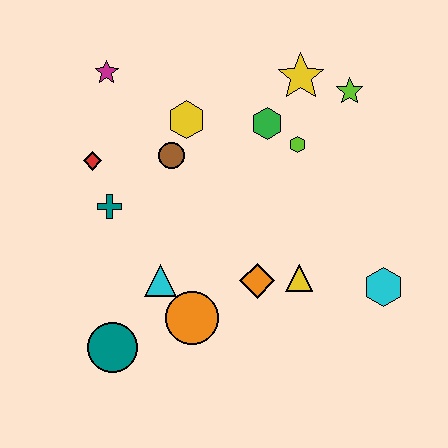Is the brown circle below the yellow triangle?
No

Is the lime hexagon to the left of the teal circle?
No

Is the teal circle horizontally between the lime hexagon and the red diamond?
Yes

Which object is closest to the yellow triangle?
The orange diamond is closest to the yellow triangle.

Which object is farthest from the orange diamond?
The magenta star is farthest from the orange diamond.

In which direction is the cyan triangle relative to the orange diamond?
The cyan triangle is to the left of the orange diamond.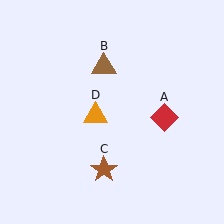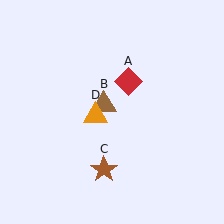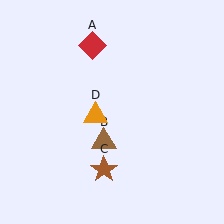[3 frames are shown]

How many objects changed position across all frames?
2 objects changed position: red diamond (object A), brown triangle (object B).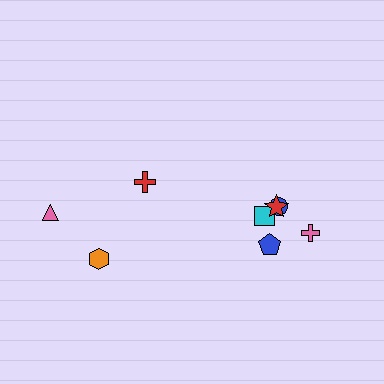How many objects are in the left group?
There are 3 objects.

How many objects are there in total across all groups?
There are 8 objects.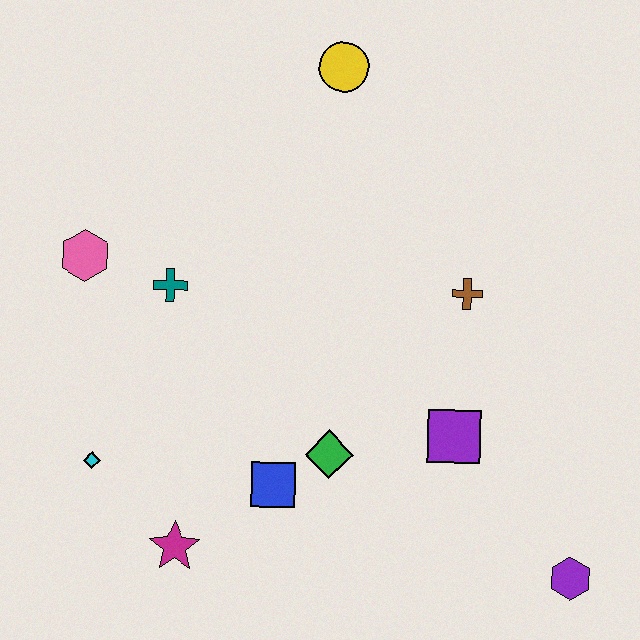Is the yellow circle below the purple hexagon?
No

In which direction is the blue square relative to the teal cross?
The blue square is below the teal cross.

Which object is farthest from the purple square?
The pink hexagon is farthest from the purple square.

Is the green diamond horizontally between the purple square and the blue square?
Yes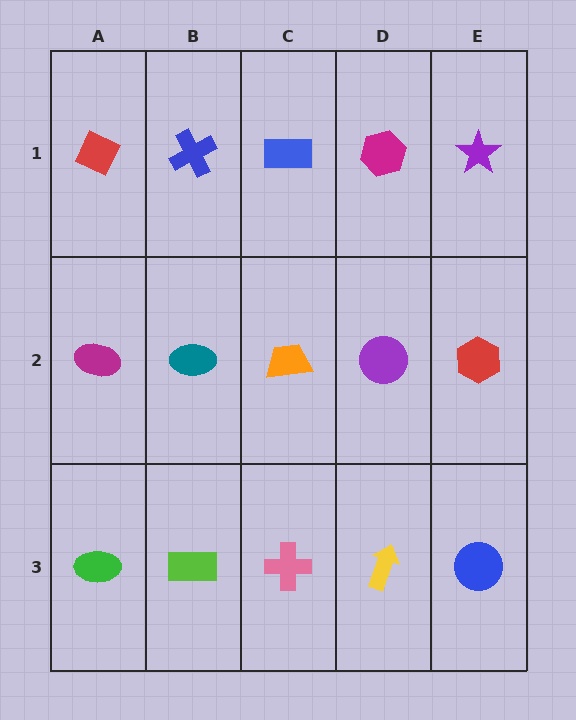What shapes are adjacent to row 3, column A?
A magenta ellipse (row 2, column A), a lime rectangle (row 3, column B).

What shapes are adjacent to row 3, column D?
A purple circle (row 2, column D), a pink cross (row 3, column C), a blue circle (row 3, column E).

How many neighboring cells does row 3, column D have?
3.